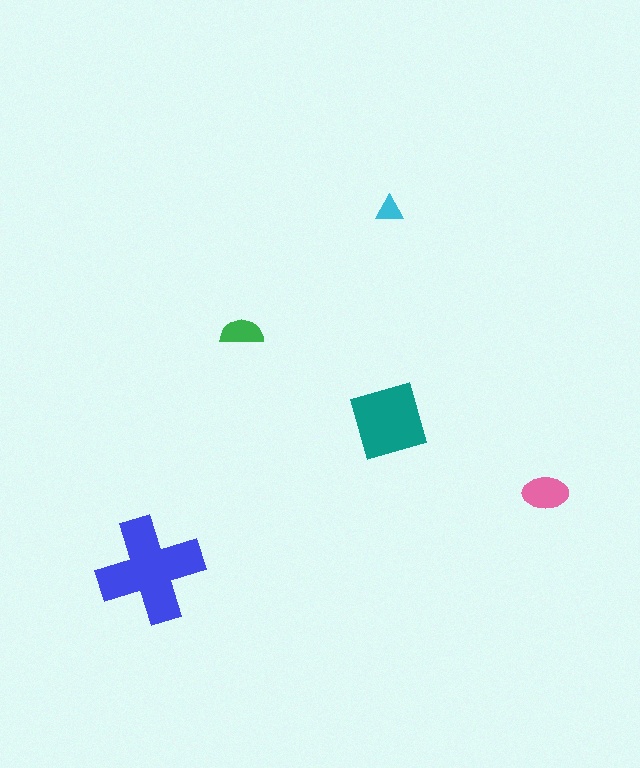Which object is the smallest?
The cyan triangle.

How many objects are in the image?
There are 5 objects in the image.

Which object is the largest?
The blue cross.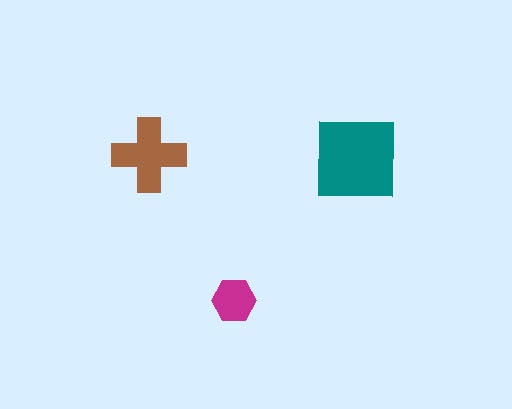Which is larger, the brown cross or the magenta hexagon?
The brown cross.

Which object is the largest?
The teal square.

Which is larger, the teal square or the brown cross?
The teal square.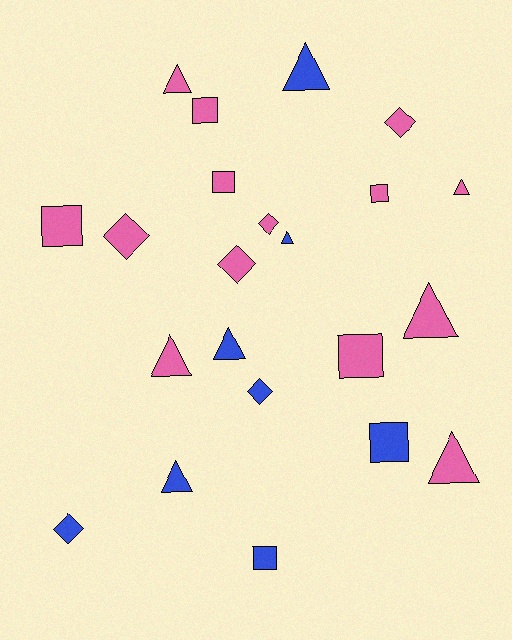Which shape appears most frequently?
Triangle, with 9 objects.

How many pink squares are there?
There are 5 pink squares.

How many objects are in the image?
There are 22 objects.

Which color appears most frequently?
Pink, with 14 objects.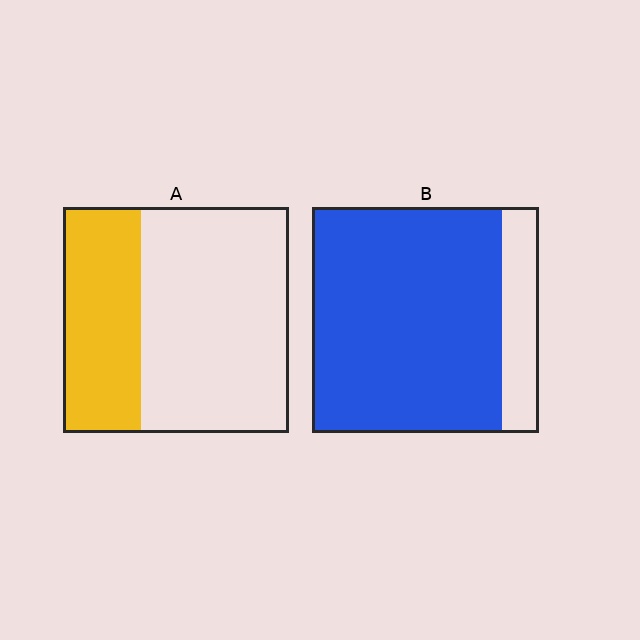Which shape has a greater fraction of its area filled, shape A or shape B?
Shape B.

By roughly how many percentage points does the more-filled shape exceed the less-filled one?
By roughly 50 percentage points (B over A).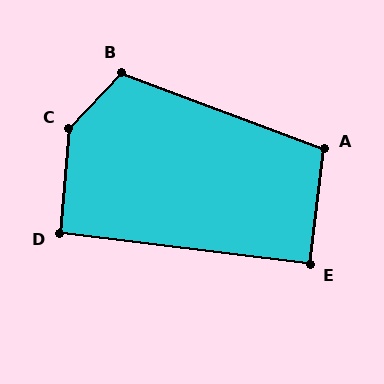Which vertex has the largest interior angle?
C, at approximately 141 degrees.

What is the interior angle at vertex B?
Approximately 113 degrees (obtuse).